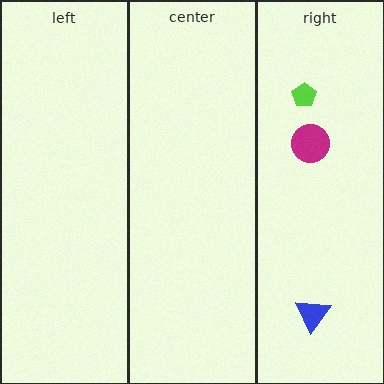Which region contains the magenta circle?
The right region.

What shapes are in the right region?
The lime pentagon, the magenta circle, the blue triangle.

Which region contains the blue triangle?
The right region.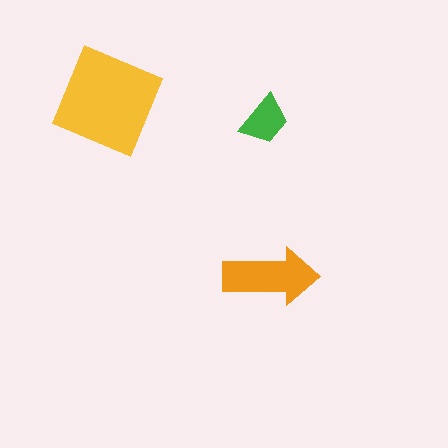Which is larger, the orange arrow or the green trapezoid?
The orange arrow.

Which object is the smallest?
The green trapezoid.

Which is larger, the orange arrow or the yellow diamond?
The yellow diamond.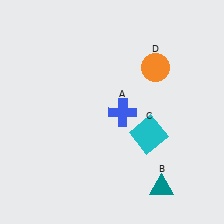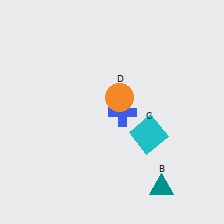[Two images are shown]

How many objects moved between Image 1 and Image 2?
1 object moved between the two images.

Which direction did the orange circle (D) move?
The orange circle (D) moved left.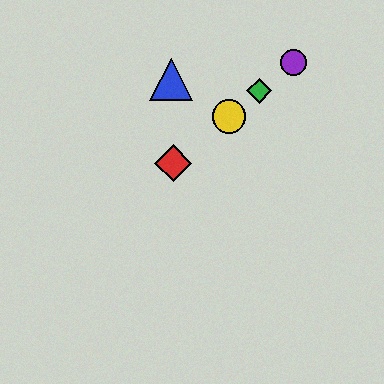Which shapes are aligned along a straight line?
The red diamond, the green diamond, the yellow circle, the purple circle are aligned along a straight line.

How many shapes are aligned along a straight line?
4 shapes (the red diamond, the green diamond, the yellow circle, the purple circle) are aligned along a straight line.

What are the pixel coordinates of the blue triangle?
The blue triangle is at (171, 79).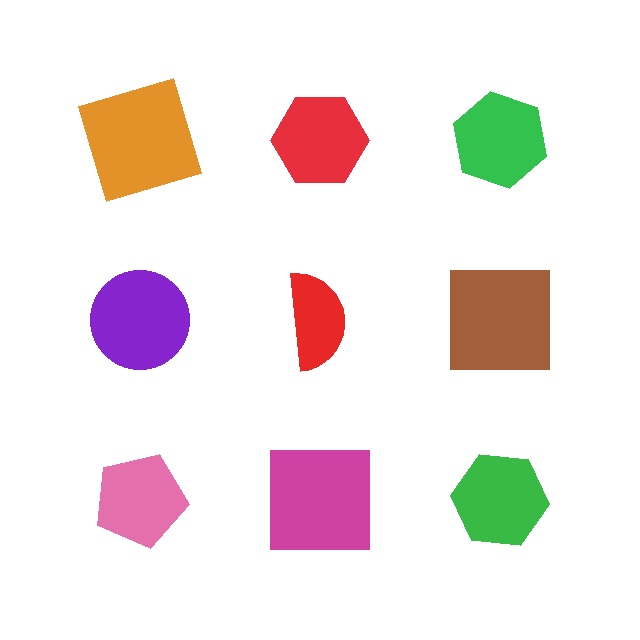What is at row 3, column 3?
A green hexagon.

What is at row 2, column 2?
A red semicircle.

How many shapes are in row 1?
3 shapes.